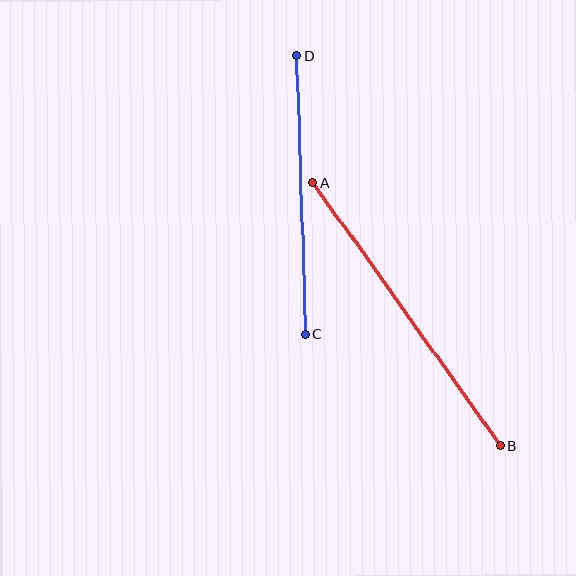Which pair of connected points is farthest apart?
Points A and B are farthest apart.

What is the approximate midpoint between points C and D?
The midpoint is at approximately (301, 195) pixels.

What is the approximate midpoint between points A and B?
The midpoint is at approximately (407, 315) pixels.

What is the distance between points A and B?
The distance is approximately 324 pixels.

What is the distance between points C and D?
The distance is approximately 279 pixels.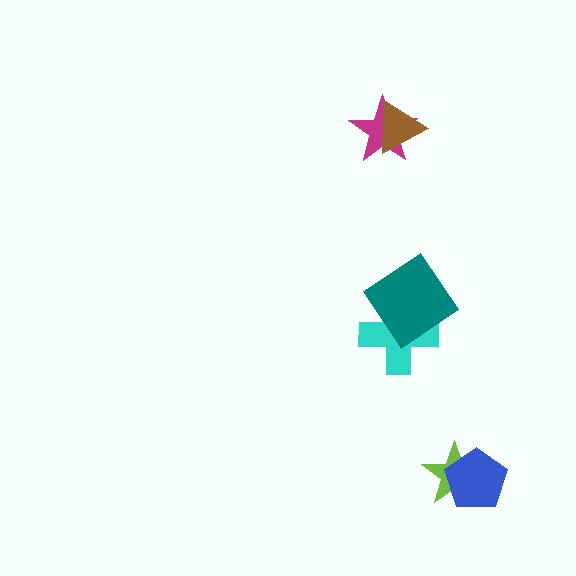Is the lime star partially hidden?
Yes, it is partially covered by another shape.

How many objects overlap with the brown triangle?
1 object overlaps with the brown triangle.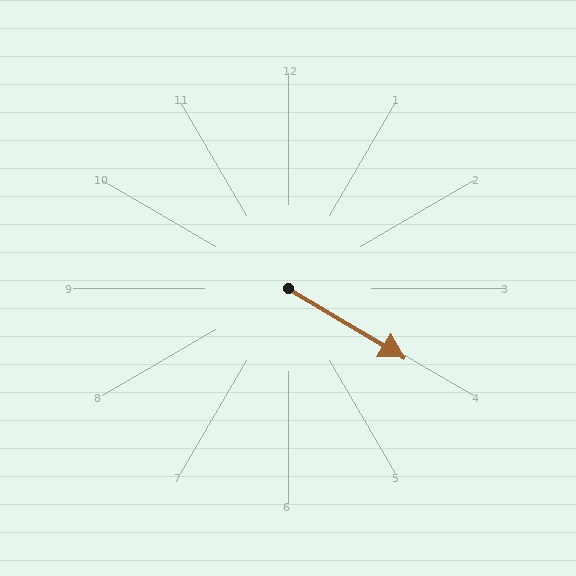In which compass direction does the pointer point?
Southeast.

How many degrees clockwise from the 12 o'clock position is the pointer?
Approximately 121 degrees.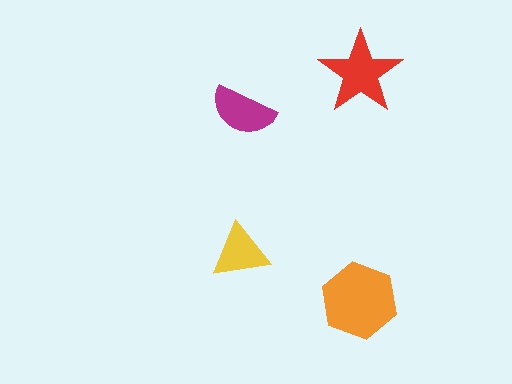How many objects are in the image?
There are 4 objects in the image.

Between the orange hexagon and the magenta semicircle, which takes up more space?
The orange hexagon.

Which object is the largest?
The orange hexagon.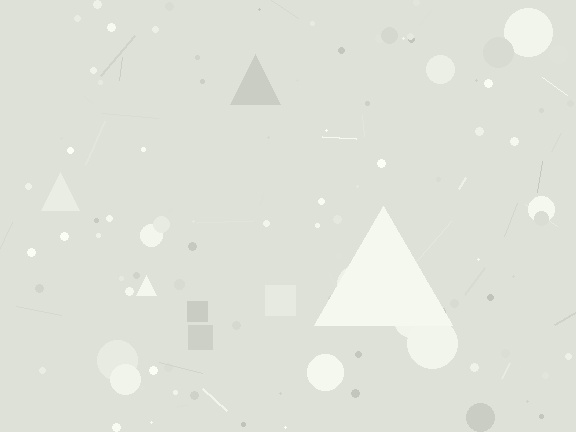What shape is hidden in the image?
A triangle is hidden in the image.